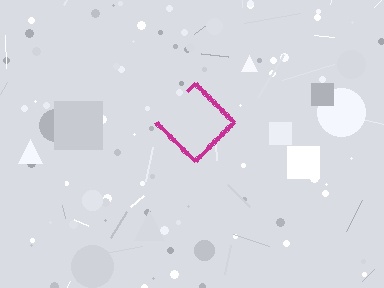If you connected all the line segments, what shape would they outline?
They would outline a diamond.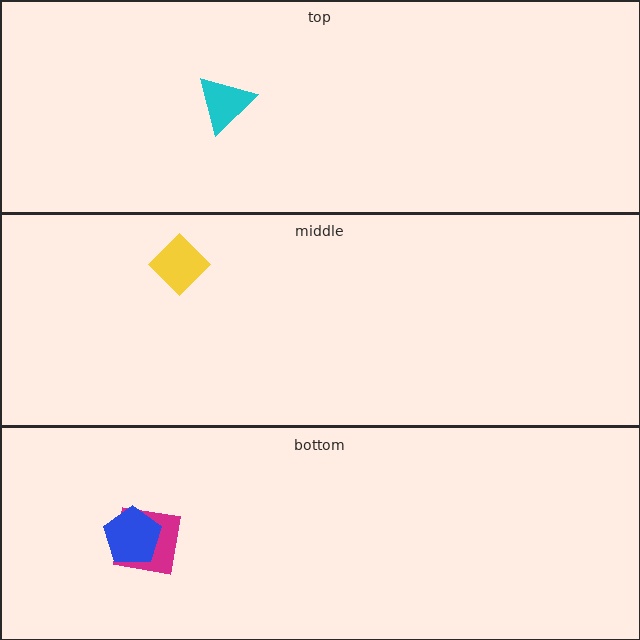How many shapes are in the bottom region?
2.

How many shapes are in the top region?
1.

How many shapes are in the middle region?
1.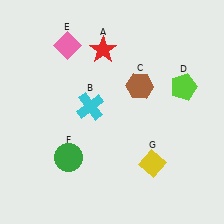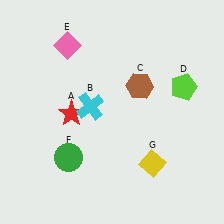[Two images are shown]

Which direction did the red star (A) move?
The red star (A) moved down.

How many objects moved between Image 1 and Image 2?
1 object moved between the two images.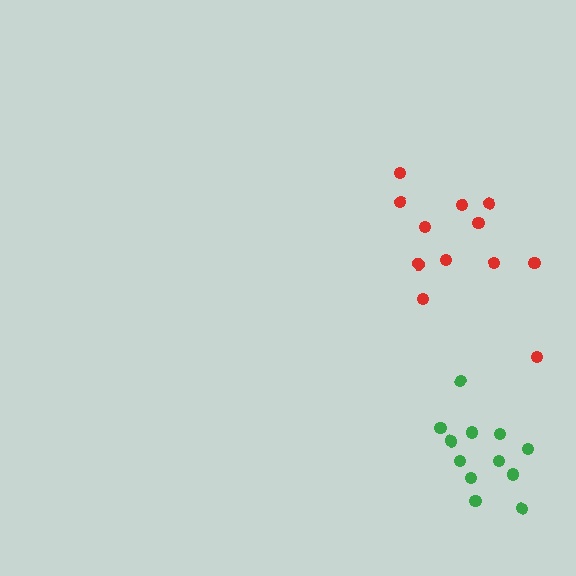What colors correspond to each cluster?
The clusters are colored: green, red.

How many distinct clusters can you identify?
There are 2 distinct clusters.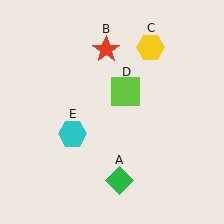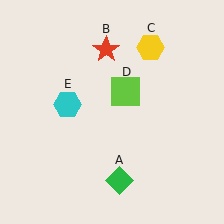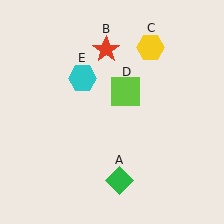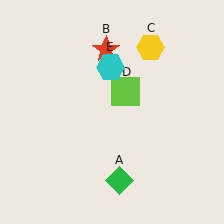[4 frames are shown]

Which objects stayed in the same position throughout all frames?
Green diamond (object A) and red star (object B) and yellow hexagon (object C) and lime square (object D) remained stationary.